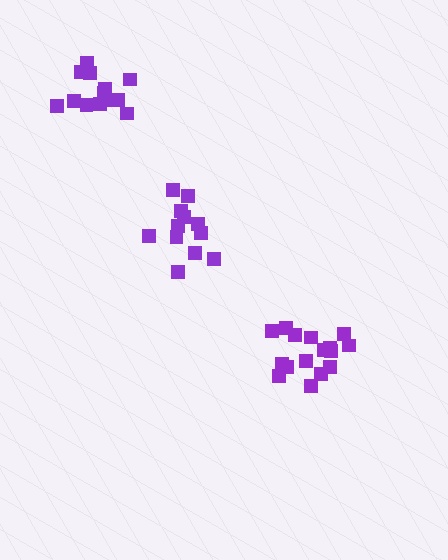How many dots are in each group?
Group 1: 16 dots, Group 2: 13 dots, Group 3: 12 dots (41 total).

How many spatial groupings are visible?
There are 3 spatial groupings.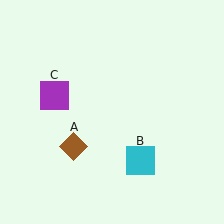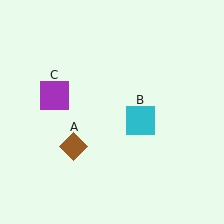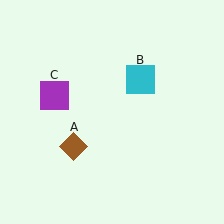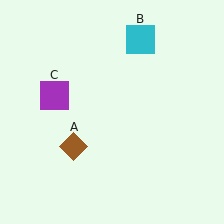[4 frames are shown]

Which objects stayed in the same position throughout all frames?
Brown diamond (object A) and purple square (object C) remained stationary.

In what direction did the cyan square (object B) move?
The cyan square (object B) moved up.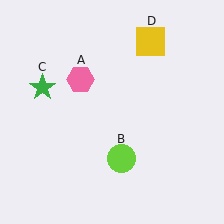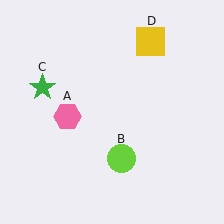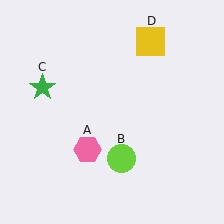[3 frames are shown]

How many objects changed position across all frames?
1 object changed position: pink hexagon (object A).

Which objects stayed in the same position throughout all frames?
Lime circle (object B) and green star (object C) and yellow square (object D) remained stationary.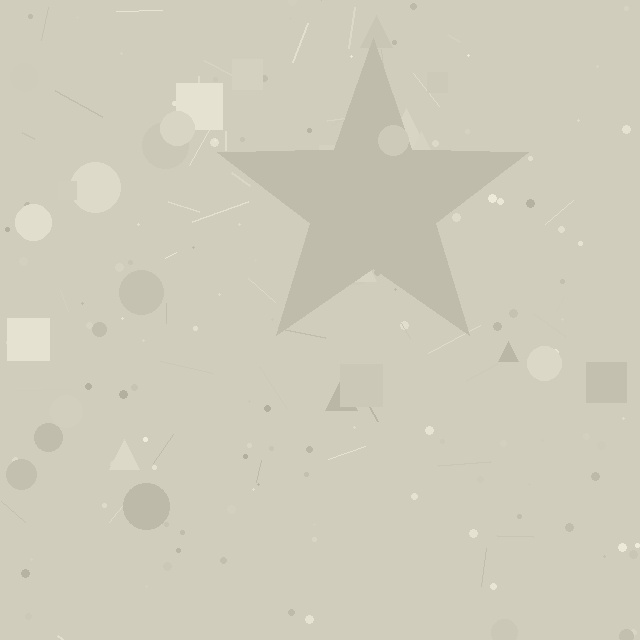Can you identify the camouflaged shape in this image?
The camouflaged shape is a star.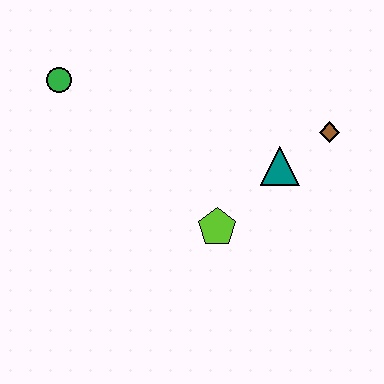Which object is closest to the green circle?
The lime pentagon is closest to the green circle.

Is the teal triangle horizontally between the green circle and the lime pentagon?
No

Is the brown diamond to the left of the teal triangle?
No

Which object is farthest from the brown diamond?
The green circle is farthest from the brown diamond.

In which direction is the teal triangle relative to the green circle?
The teal triangle is to the right of the green circle.